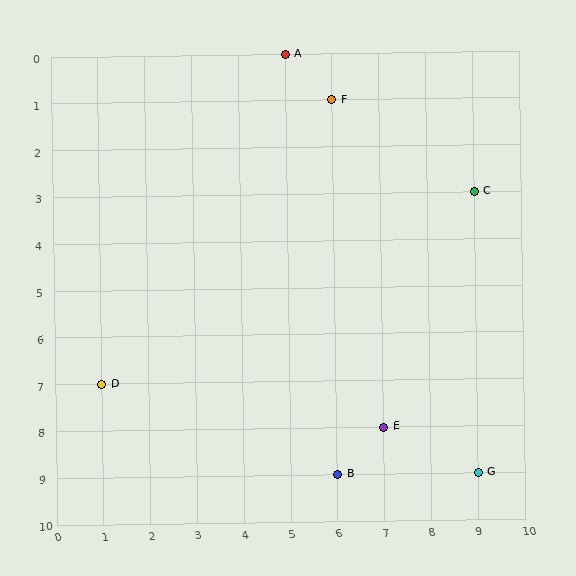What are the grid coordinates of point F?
Point F is at grid coordinates (6, 1).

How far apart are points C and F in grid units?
Points C and F are 3 columns and 2 rows apart (about 3.6 grid units diagonally).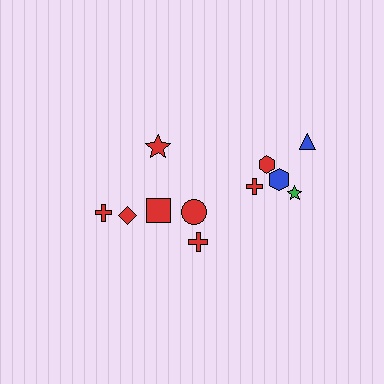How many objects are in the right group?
There are 7 objects.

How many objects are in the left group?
There are 4 objects.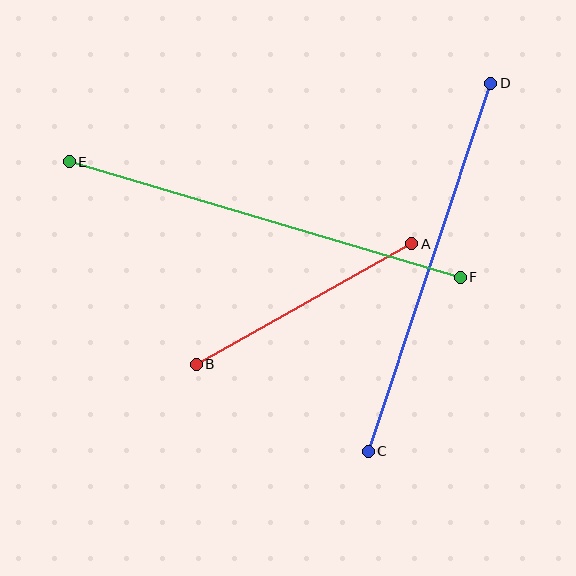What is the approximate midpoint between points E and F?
The midpoint is at approximately (265, 220) pixels.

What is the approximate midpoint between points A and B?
The midpoint is at approximately (304, 304) pixels.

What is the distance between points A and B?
The distance is approximately 247 pixels.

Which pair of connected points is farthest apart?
Points E and F are farthest apart.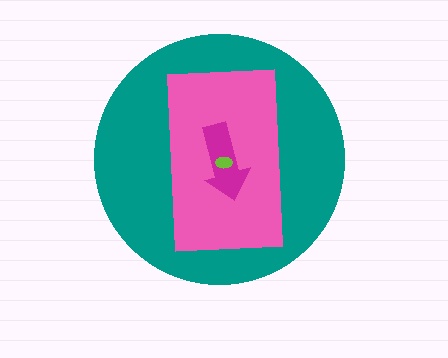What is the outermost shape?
The teal circle.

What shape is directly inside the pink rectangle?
The magenta arrow.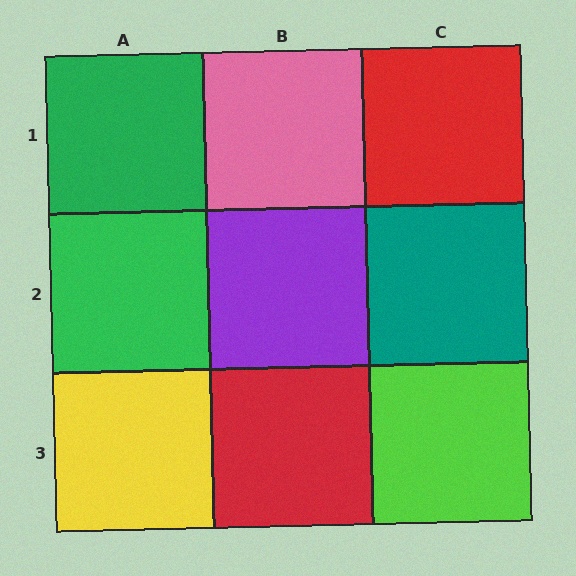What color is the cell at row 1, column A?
Green.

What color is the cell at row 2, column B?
Purple.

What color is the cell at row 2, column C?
Teal.